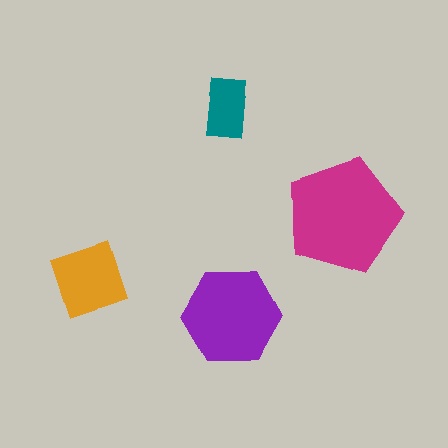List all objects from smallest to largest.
The teal rectangle, the orange square, the purple hexagon, the magenta pentagon.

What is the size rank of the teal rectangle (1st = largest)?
4th.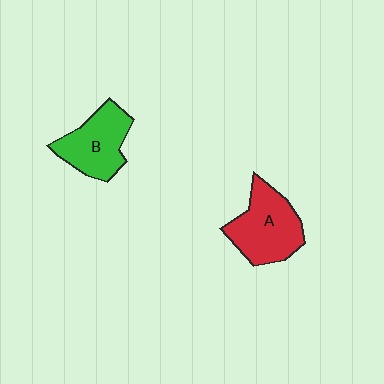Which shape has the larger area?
Shape A (red).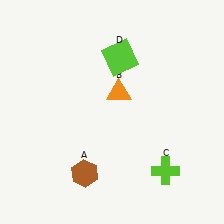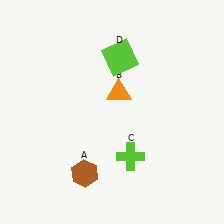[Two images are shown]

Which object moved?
The lime cross (C) moved left.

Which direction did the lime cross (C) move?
The lime cross (C) moved left.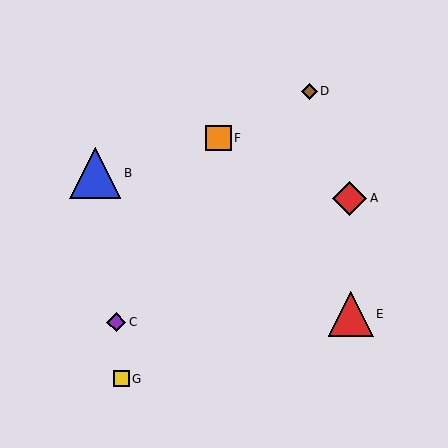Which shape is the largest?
The blue triangle (labeled B) is the largest.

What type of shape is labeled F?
Shape F is an orange square.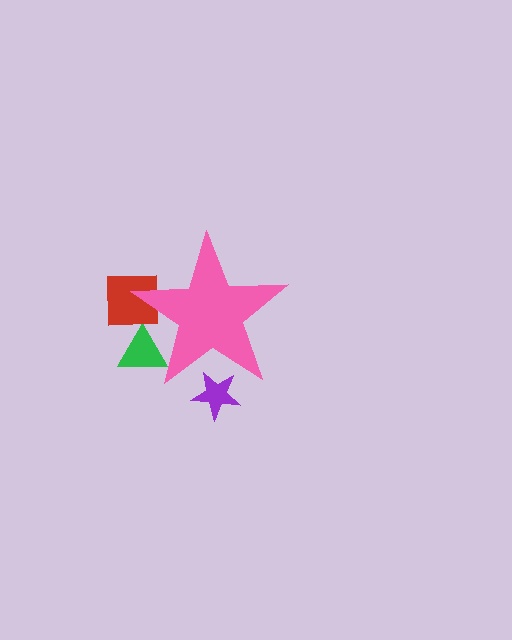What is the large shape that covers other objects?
A pink star.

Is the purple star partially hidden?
Yes, the purple star is partially hidden behind the pink star.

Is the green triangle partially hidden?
Yes, the green triangle is partially hidden behind the pink star.